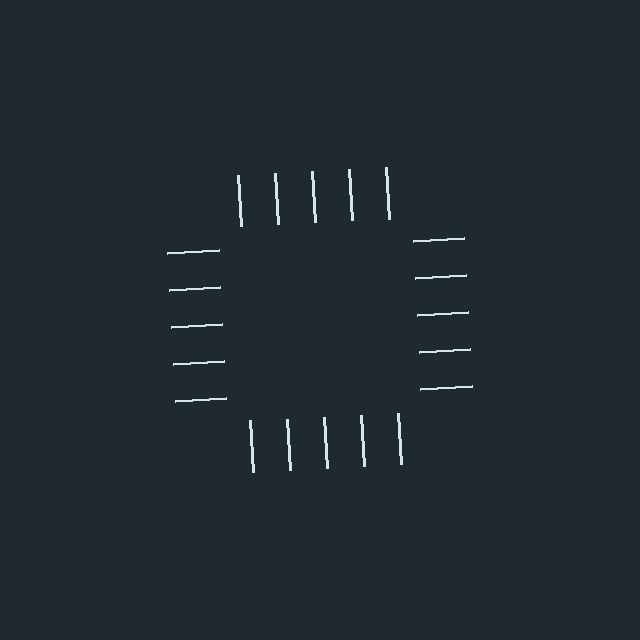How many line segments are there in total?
20 — 5 along each of the 4 edges.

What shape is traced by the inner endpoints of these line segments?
An illusory square — the line segments terminate on its edges but no continuous stroke is drawn.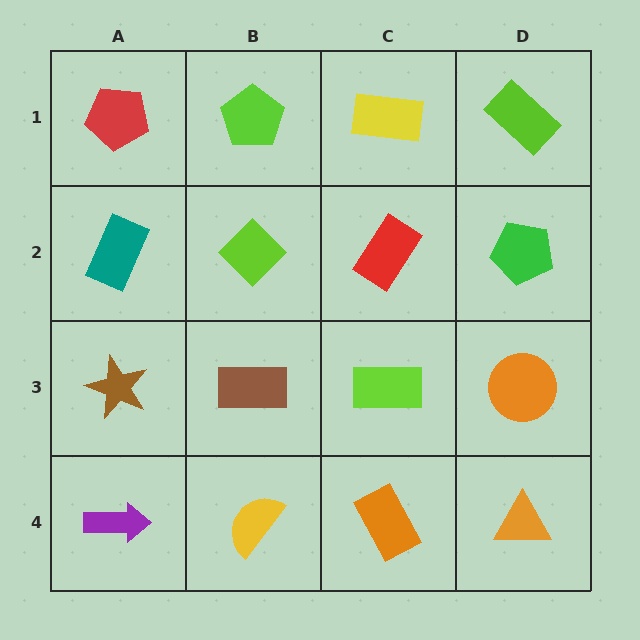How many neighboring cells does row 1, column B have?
3.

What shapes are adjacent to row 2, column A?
A red pentagon (row 1, column A), a brown star (row 3, column A), a lime diamond (row 2, column B).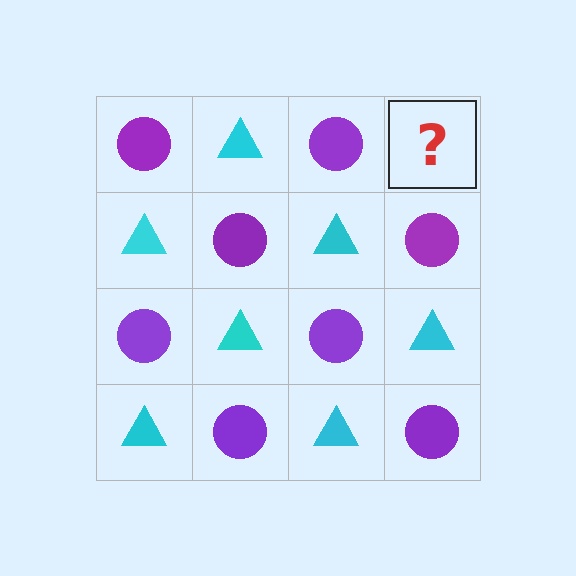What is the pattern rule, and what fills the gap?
The rule is that it alternates purple circle and cyan triangle in a checkerboard pattern. The gap should be filled with a cyan triangle.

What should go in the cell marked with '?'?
The missing cell should contain a cyan triangle.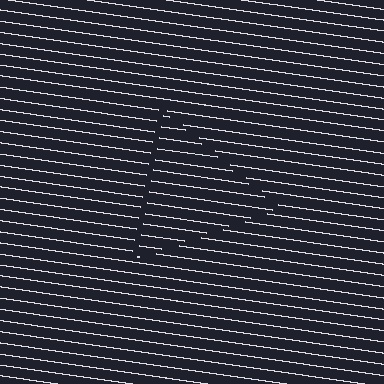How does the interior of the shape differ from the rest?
The interior of the shape contains the same grating, shifted by half a period — the contour is defined by the phase discontinuity where line-ends from the inner and outer gratings abut.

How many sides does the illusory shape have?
3 sides — the line-ends trace a triangle.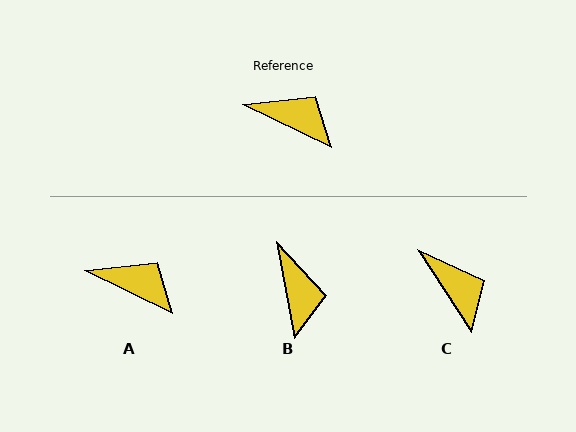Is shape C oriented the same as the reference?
No, it is off by about 31 degrees.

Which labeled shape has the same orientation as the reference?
A.